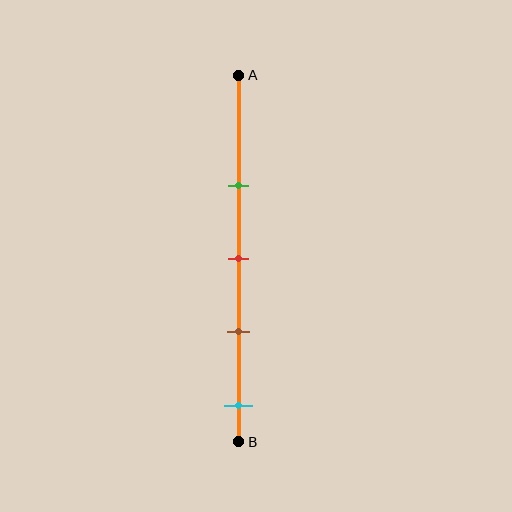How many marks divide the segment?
There are 4 marks dividing the segment.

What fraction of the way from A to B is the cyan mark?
The cyan mark is approximately 90% (0.9) of the way from A to B.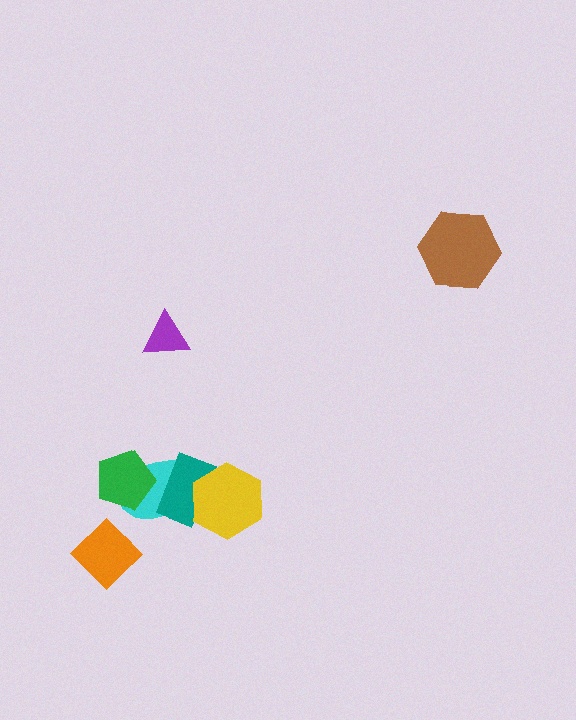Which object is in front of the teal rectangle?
The yellow hexagon is in front of the teal rectangle.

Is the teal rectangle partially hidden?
Yes, it is partially covered by another shape.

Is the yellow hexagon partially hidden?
No, no other shape covers it.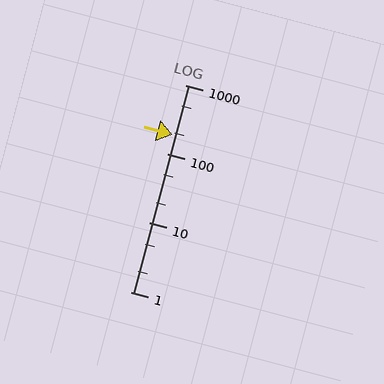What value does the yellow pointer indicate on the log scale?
The pointer indicates approximately 190.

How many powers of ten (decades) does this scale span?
The scale spans 3 decades, from 1 to 1000.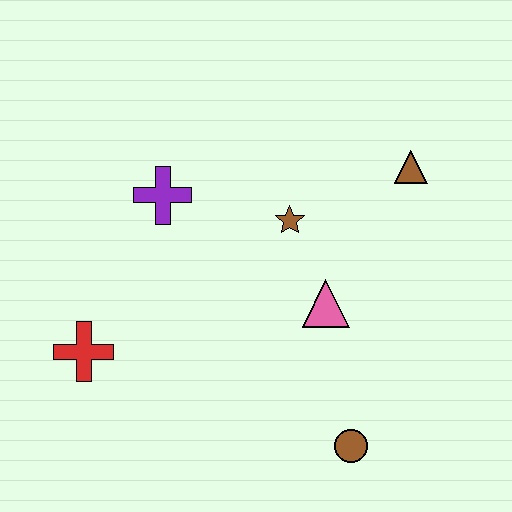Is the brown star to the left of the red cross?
No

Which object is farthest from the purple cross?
The brown circle is farthest from the purple cross.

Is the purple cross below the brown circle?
No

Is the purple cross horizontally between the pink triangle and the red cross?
Yes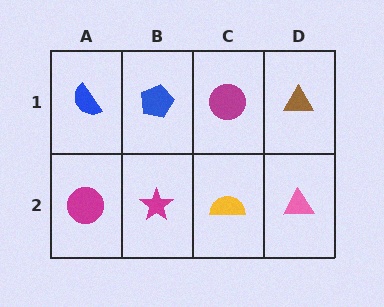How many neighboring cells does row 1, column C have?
3.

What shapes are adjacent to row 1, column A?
A magenta circle (row 2, column A), a blue pentagon (row 1, column B).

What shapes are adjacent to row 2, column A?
A blue semicircle (row 1, column A), a magenta star (row 2, column B).